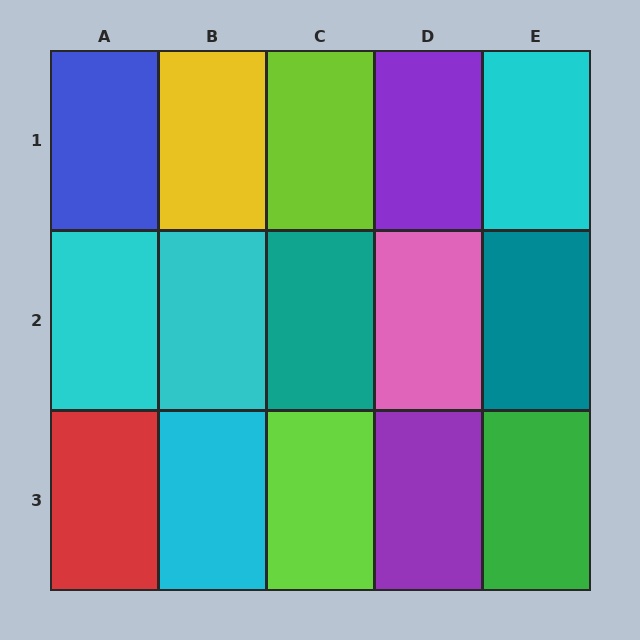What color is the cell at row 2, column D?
Pink.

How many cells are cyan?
4 cells are cyan.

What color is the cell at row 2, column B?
Cyan.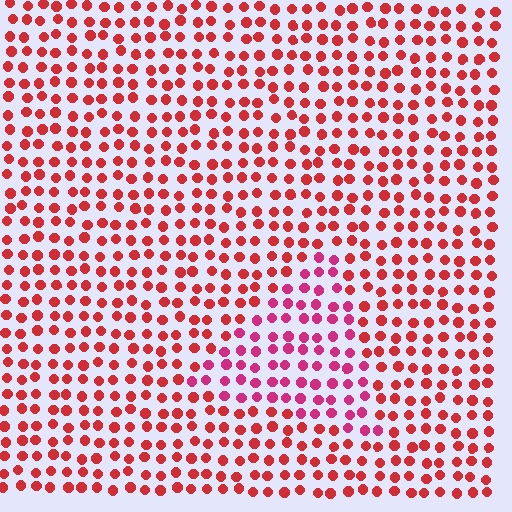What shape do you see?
I see a triangle.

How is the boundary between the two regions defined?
The boundary is defined purely by a slight shift in hue (about 28 degrees). Spacing, size, and orientation are identical on both sides.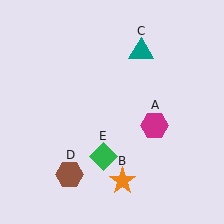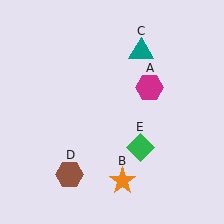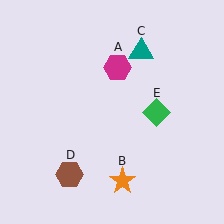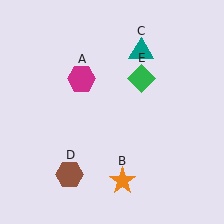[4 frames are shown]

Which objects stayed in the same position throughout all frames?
Orange star (object B) and teal triangle (object C) and brown hexagon (object D) remained stationary.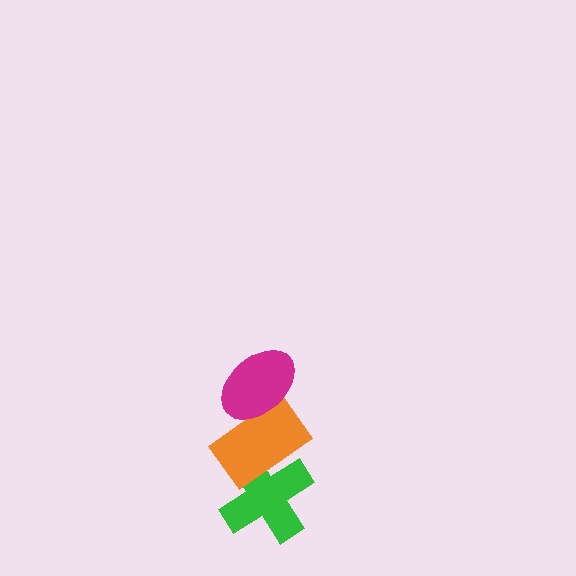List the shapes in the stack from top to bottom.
From top to bottom: the magenta ellipse, the orange rectangle, the green cross.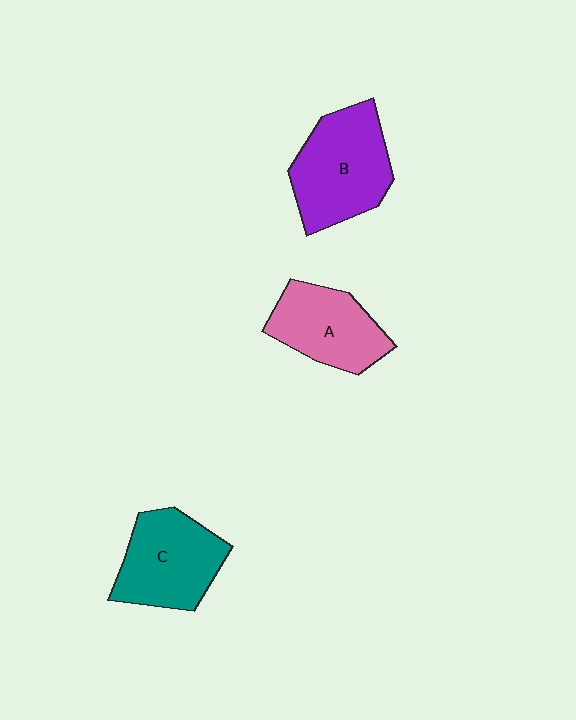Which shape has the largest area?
Shape B (purple).